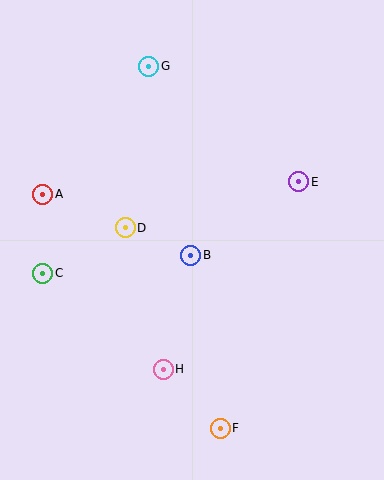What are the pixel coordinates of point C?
Point C is at (43, 273).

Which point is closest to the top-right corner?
Point E is closest to the top-right corner.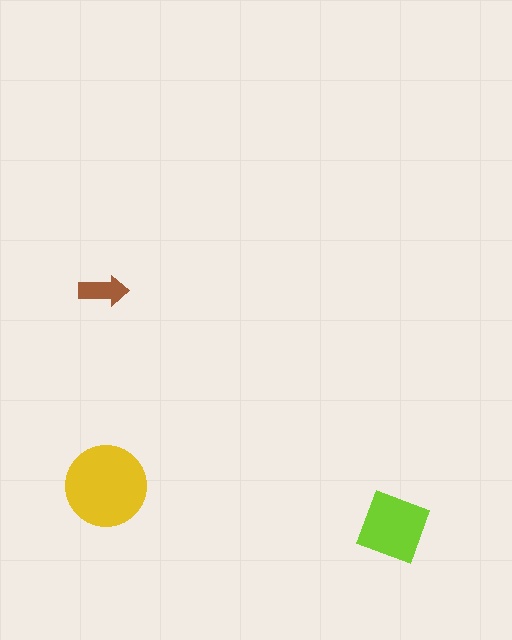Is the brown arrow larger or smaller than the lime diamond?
Smaller.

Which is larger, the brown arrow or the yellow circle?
The yellow circle.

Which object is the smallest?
The brown arrow.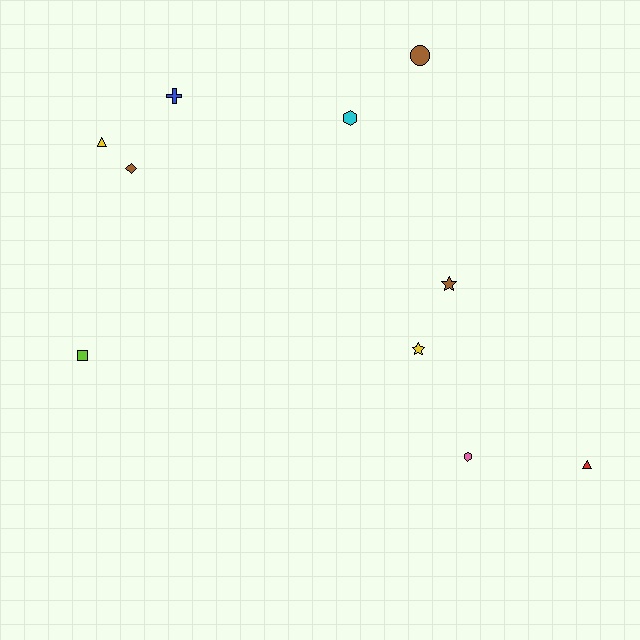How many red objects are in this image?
There is 1 red object.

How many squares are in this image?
There is 1 square.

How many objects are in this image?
There are 10 objects.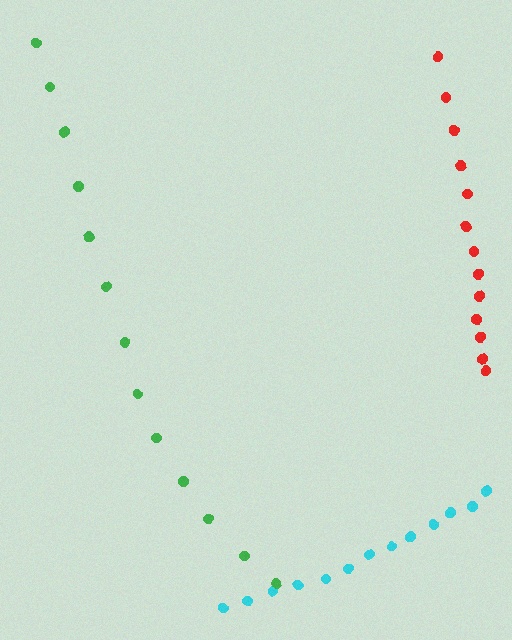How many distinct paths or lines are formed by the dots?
There are 3 distinct paths.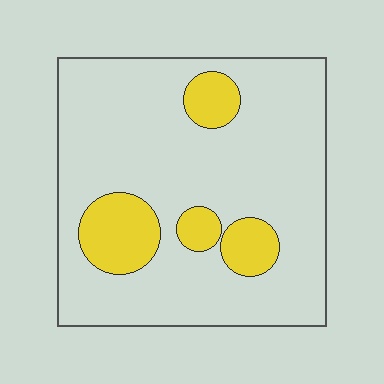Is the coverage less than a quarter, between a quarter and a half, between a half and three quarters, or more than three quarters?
Less than a quarter.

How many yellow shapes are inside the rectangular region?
4.